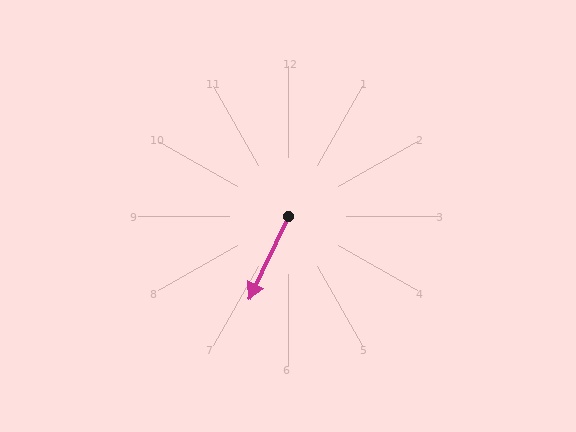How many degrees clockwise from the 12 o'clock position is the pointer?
Approximately 206 degrees.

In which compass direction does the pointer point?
Southwest.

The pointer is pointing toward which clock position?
Roughly 7 o'clock.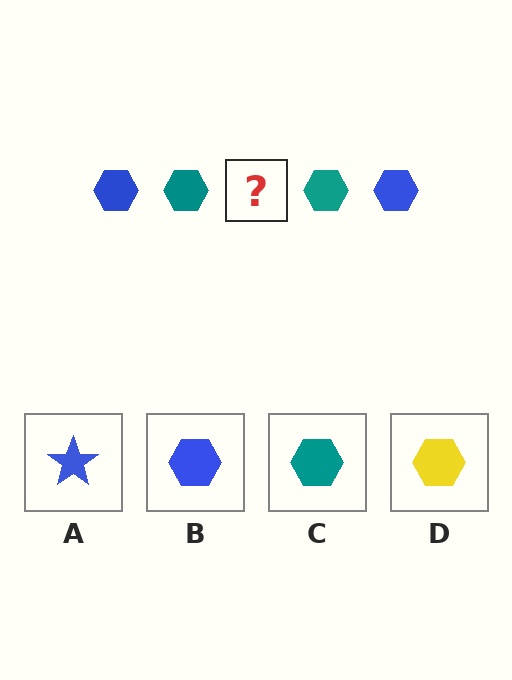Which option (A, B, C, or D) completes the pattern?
B.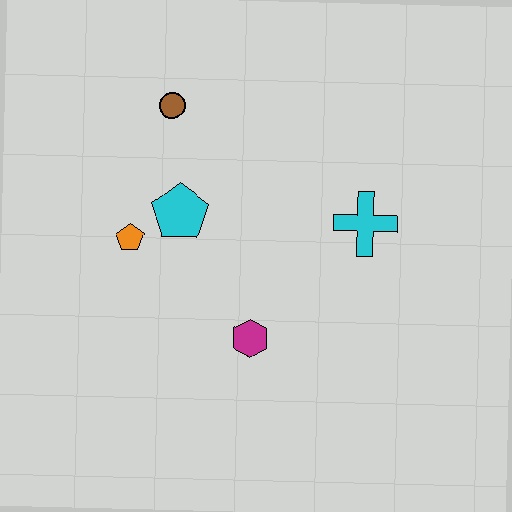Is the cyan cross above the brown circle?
No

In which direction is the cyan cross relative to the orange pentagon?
The cyan cross is to the right of the orange pentagon.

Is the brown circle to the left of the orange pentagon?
No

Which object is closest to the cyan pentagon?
The orange pentagon is closest to the cyan pentagon.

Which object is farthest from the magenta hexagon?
The brown circle is farthest from the magenta hexagon.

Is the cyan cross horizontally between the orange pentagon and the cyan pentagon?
No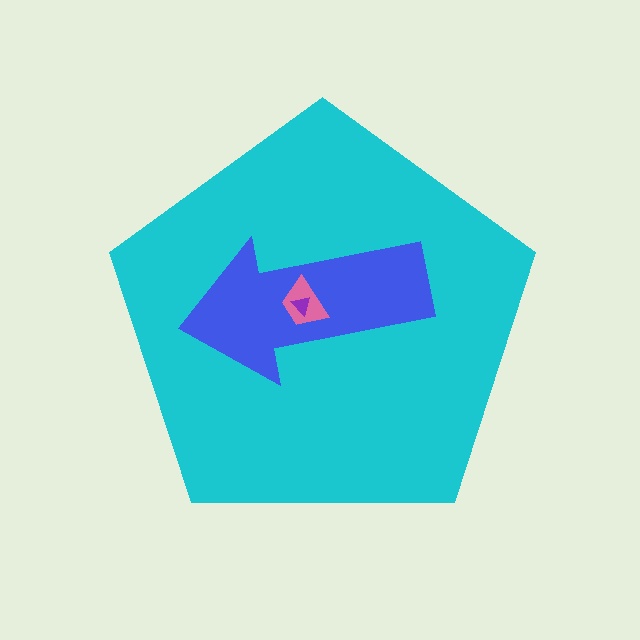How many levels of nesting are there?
4.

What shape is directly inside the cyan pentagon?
The blue arrow.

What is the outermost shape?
The cyan pentagon.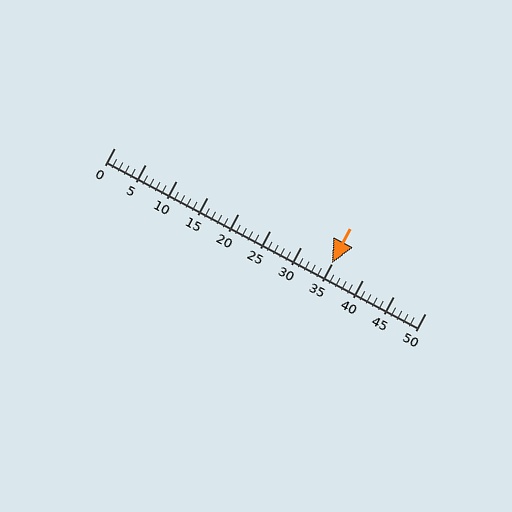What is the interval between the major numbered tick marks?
The major tick marks are spaced 5 units apart.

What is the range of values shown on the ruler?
The ruler shows values from 0 to 50.